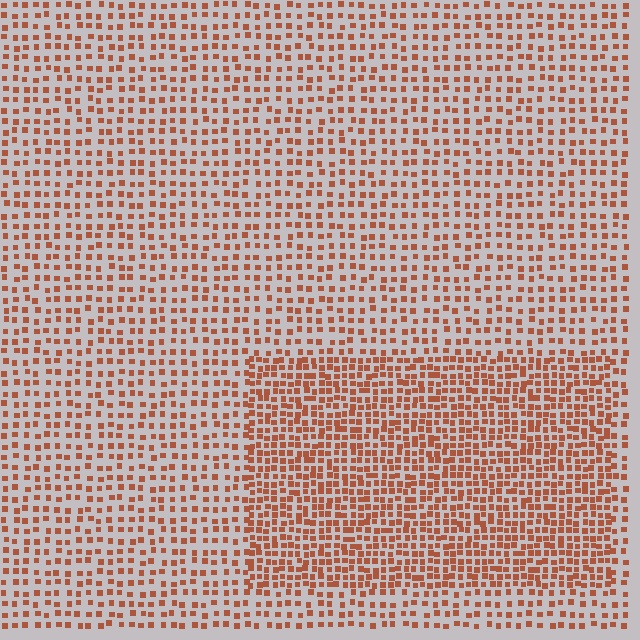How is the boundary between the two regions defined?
The boundary is defined by a change in element density (approximately 1.8x ratio). All elements are the same color, size, and shape.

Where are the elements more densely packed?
The elements are more densely packed inside the rectangle boundary.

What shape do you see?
I see a rectangle.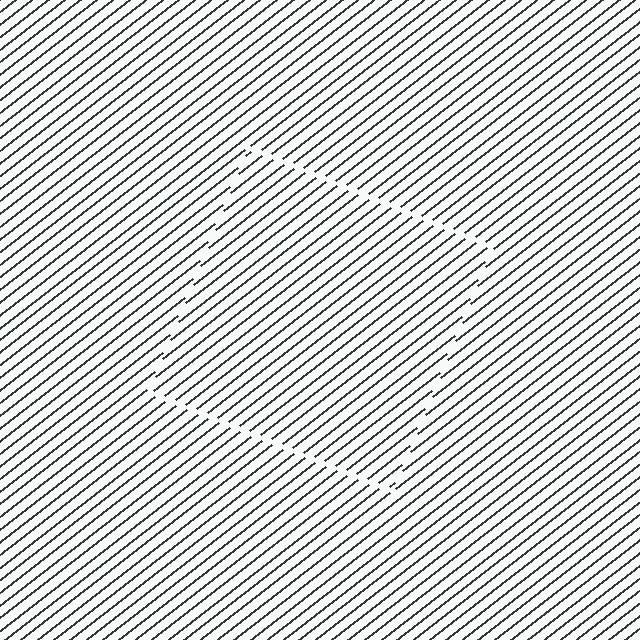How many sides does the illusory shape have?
4 sides — the line-ends trace a square.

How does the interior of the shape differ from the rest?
The interior of the shape contains the same grating, shifted by half a period — the contour is defined by the phase discontinuity where line-ends from the inner and outer gratings abut.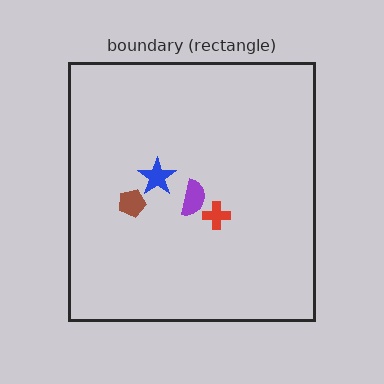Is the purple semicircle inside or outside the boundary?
Inside.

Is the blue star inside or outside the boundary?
Inside.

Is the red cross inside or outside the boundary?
Inside.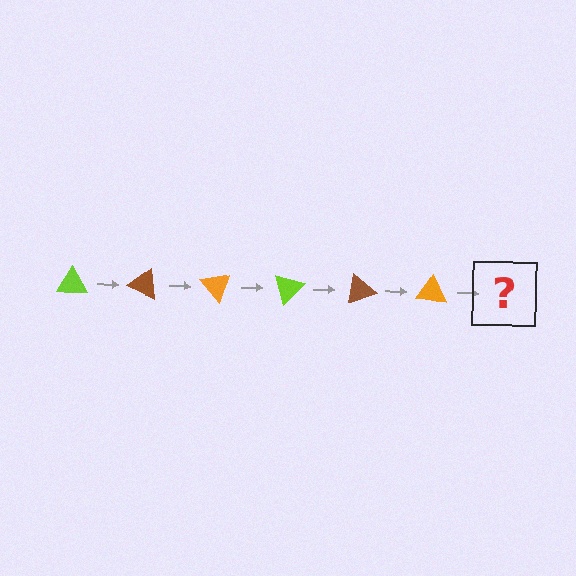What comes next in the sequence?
The next element should be a lime triangle, rotated 150 degrees from the start.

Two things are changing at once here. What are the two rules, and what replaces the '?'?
The two rules are that it rotates 25 degrees each step and the color cycles through lime, brown, and orange. The '?' should be a lime triangle, rotated 150 degrees from the start.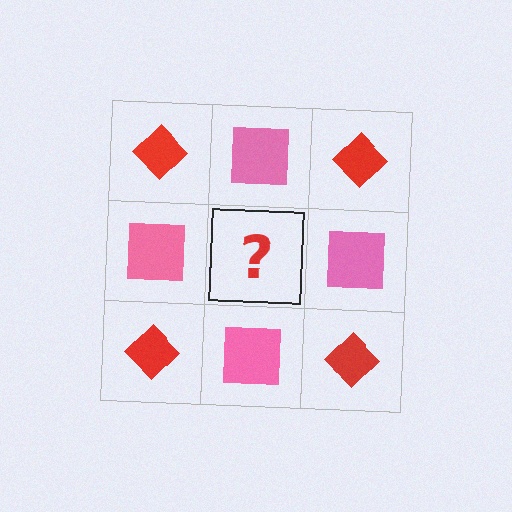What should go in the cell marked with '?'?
The missing cell should contain a red diamond.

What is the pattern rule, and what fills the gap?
The rule is that it alternates red diamond and pink square in a checkerboard pattern. The gap should be filled with a red diamond.